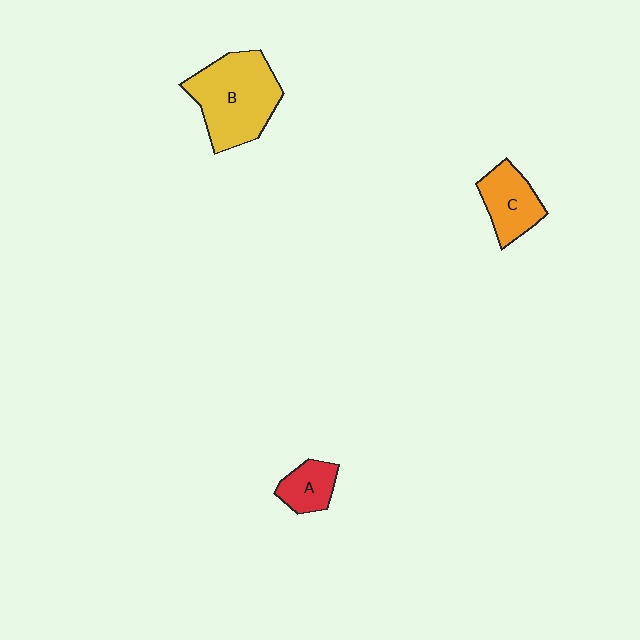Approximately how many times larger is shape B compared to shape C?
Approximately 1.9 times.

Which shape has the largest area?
Shape B (yellow).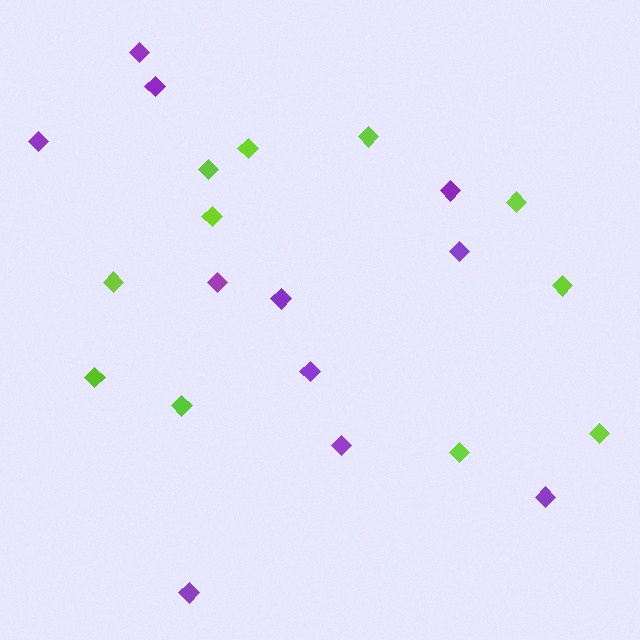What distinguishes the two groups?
There are 2 groups: one group of purple diamonds (11) and one group of lime diamonds (11).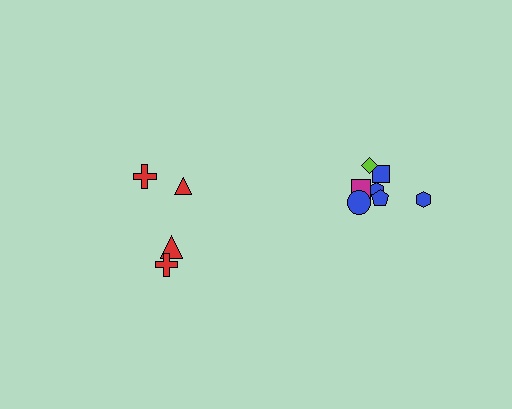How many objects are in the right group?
There are 8 objects.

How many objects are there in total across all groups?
There are 12 objects.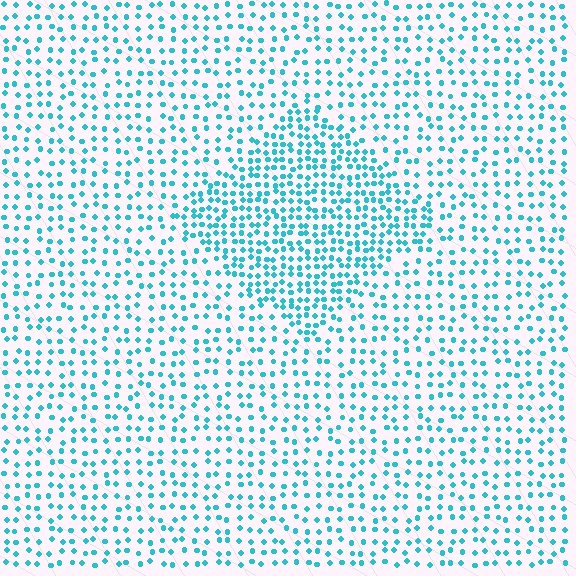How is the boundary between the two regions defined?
The boundary is defined by a change in element density (approximately 1.8x ratio). All elements are the same color, size, and shape.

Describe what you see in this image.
The image contains small cyan elements arranged at two different densities. A diamond-shaped region is visible where the elements are more densely packed than the surrounding area.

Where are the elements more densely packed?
The elements are more densely packed inside the diamond boundary.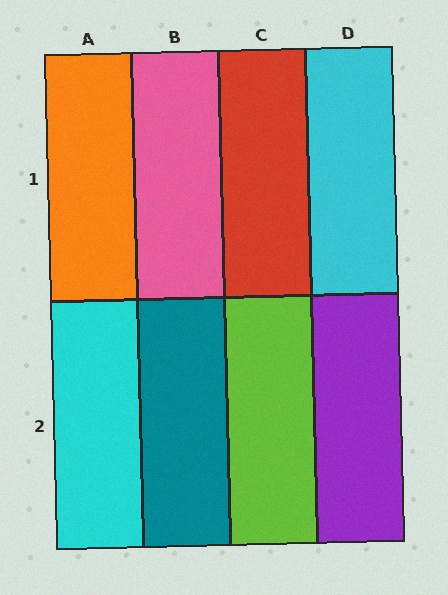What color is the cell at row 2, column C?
Lime.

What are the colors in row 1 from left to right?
Orange, pink, red, cyan.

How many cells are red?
1 cell is red.